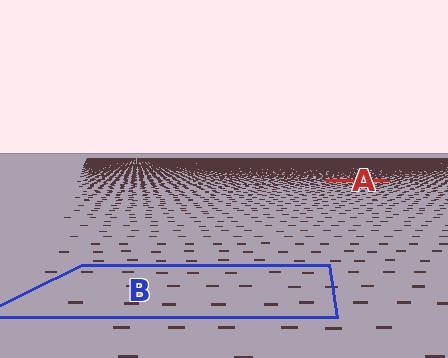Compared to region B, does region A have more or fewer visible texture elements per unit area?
Region A has more texture elements per unit area — they are packed more densely because it is farther away.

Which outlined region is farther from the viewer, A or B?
Region A is farther from the viewer — the texture elements inside it appear smaller and more densely packed.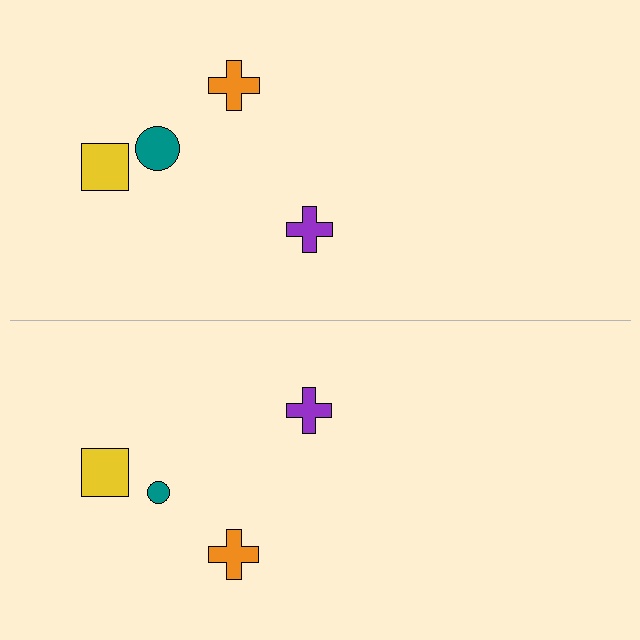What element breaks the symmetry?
The teal circle on the bottom side has a different size than its mirror counterpart.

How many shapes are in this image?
There are 8 shapes in this image.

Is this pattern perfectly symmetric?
No, the pattern is not perfectly symmetric. The teal circle on the bottom side has a different size than its mirror counterpart.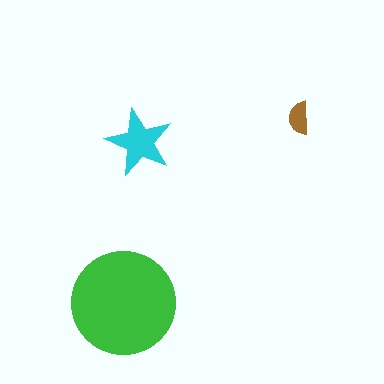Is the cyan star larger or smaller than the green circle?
Smaller.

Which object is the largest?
The green circle.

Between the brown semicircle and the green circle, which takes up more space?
The green circle.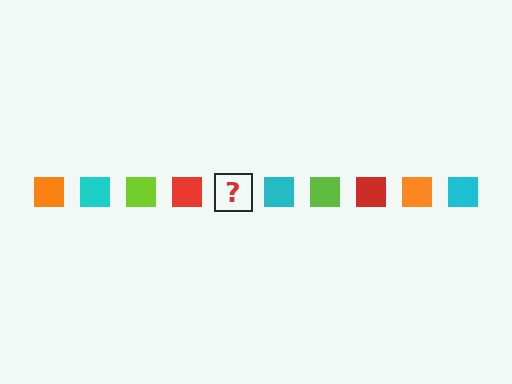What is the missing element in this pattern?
The missing element is an orange square.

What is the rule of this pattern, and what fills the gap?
The rule is that the pattern cycles through orange, cyan, lime, red squares. The gap should be filled with an orange square.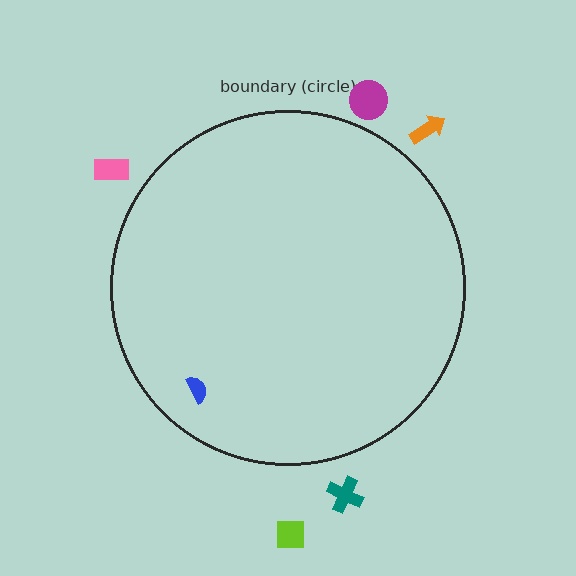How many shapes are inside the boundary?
1 inside, 5 outside.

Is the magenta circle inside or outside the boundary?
Outside.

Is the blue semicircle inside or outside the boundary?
Inside.